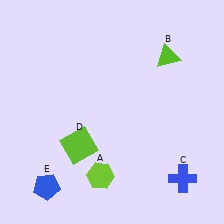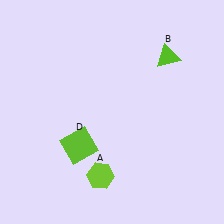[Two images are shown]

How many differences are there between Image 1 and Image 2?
There are 2 differences between the two images.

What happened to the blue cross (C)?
The blue cross (C) was removed in Image 2. It was in the bottom-right area of Image 1.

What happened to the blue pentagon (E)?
The blue pentagon (E) was removed in Image 2. It was in the bottom-left area of Image 1.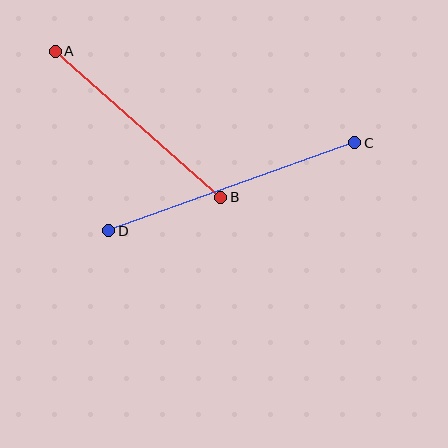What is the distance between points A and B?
The distance is approximately 220 pixels.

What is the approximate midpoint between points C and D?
The midpoint is at approximately (232, 187) pixels.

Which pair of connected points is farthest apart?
Points C and D are farthest apart.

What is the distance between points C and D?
The distance is approximately 261 pixels.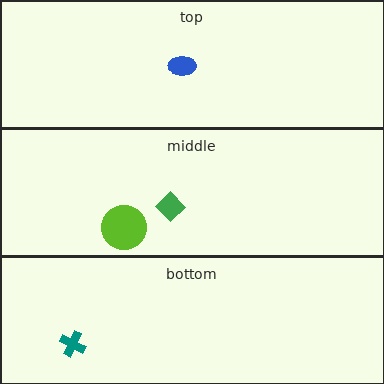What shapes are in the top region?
The blue ellipse.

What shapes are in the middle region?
The green diamond, the lime circle.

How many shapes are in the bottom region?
1.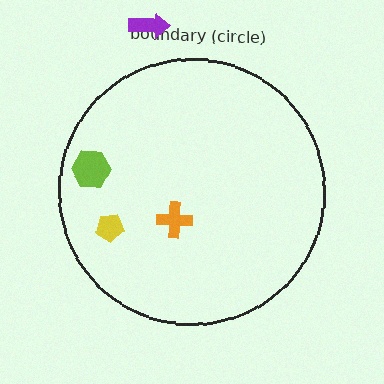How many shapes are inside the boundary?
3 inside, 1 outside.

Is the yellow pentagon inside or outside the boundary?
Inside.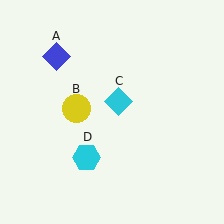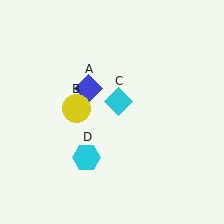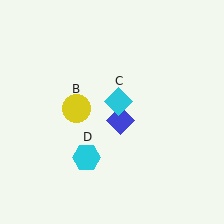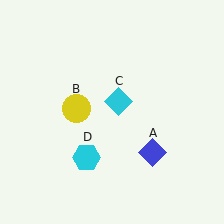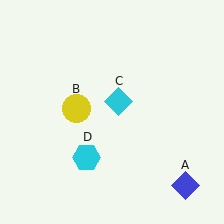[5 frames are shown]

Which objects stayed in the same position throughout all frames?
Yellow circle (object B) and cyan diamond (object C) and cyan hexagon (object D) remained stationary.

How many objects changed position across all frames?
1 object changed position: blue diamond (object A).